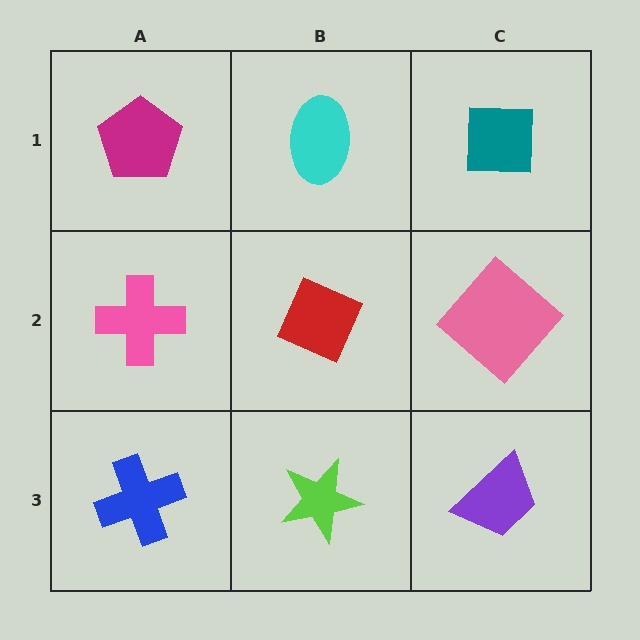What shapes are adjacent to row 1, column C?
A pink diamond (row 2, column C), a cyan ellipse (row 1, column B).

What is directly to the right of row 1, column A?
A cyan ellipse.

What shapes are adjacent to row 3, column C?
A pink diamond (row 2, column C), a lime star (row 3, column B).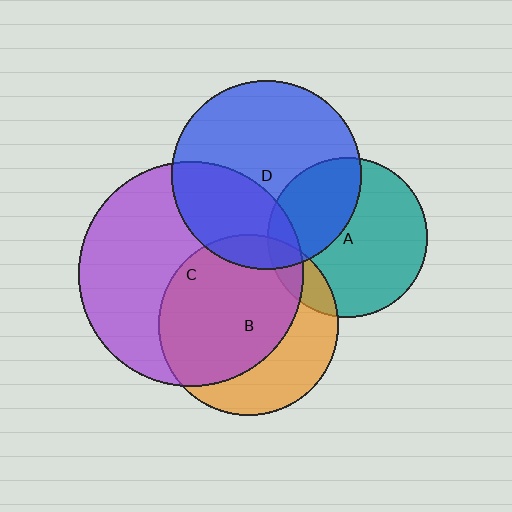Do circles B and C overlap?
Yes.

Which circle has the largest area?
Circle C (purple).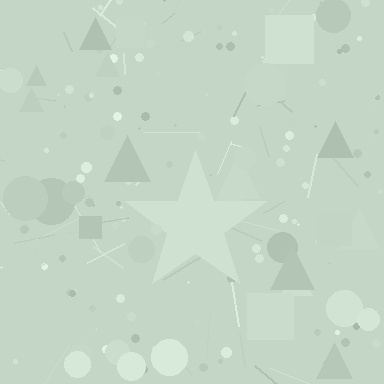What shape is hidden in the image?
A star is hidden in the image.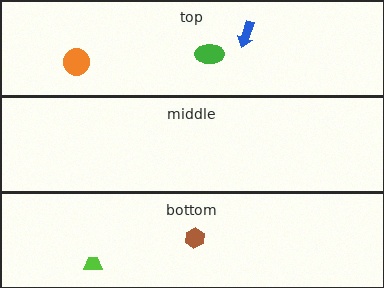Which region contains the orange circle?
The top region.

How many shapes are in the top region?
3.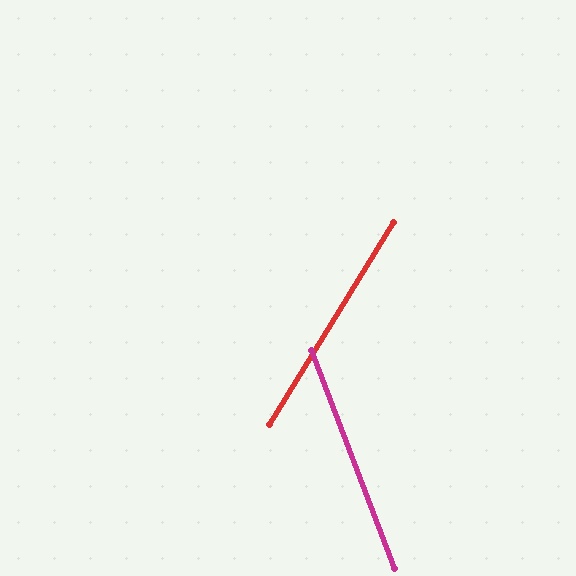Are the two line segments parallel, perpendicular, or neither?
Neither parallel nor perpendicular — they differ by about 52°.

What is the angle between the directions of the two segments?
Approximately 52 degrees.